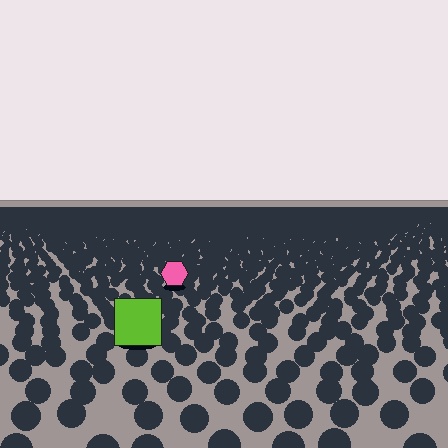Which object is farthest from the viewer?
The pink hexagon is farthest from the viewer. It appears smaller and the ground texture around it is denser.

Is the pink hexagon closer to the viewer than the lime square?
No. The lime square is closer — you can tell from the texture gradient: the ground texture is coarser near it.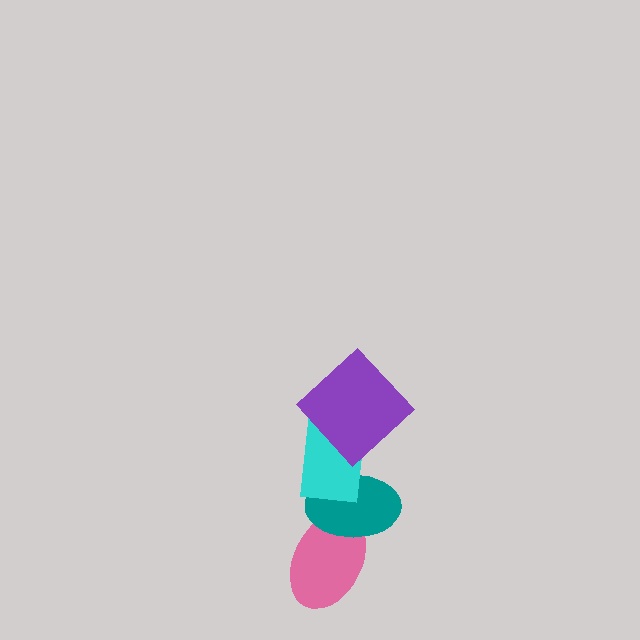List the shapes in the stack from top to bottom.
From top to bottom: the purple diamond, the cyan rectangle, the teal ellipse, the pink ellipse.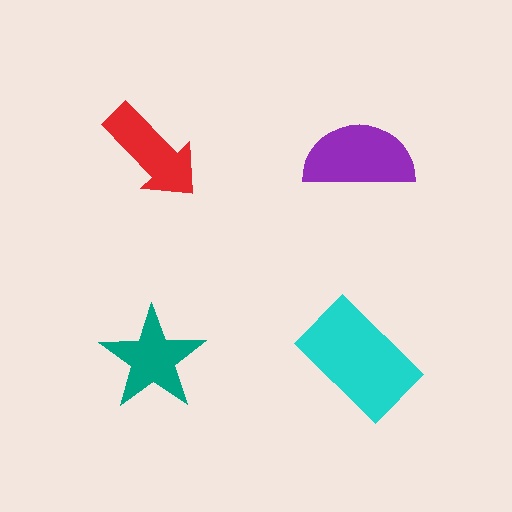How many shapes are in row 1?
2 shapes.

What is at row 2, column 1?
A teal star.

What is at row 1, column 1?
A red arrow.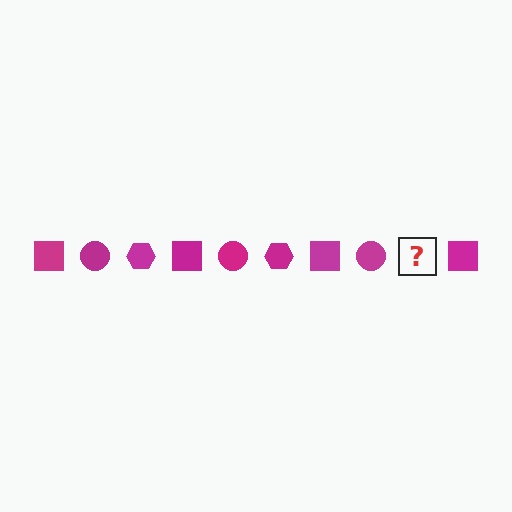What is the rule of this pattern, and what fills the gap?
The rule is that the pattern cycles through square, circle, hexagon shapes in magenta. The gap should be filled with a magenta hexagon.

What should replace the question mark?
The question mark should be replaced with a magenta hexagon.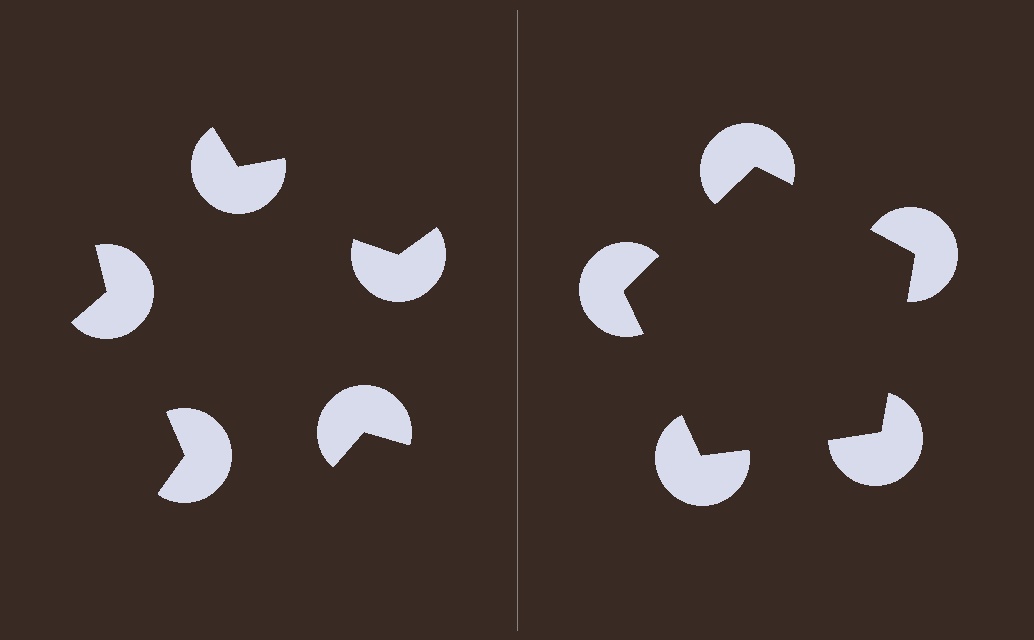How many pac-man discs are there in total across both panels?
10 — 5 on each side.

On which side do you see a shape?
An illusory pentagon appears on the right side. On the left side the wedge cuts are rotated, so no coherent shape forms.